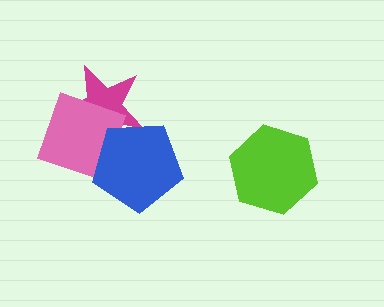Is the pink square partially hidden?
Yes, it is partially covered by another shape.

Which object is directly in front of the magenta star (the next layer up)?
The pink square is directly in front of the magenta star.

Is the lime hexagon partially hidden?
No, no other shape covers it.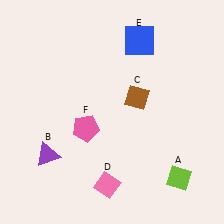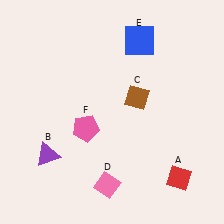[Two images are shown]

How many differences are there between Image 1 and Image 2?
There is 1 difference between the two images.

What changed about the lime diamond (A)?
In Image 1, A is lime. In Image 2, it changed to red.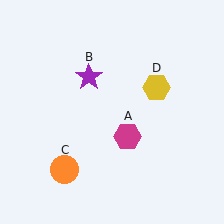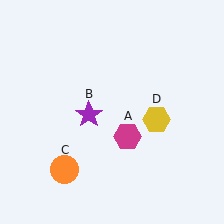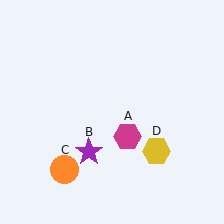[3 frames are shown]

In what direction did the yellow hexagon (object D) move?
The yellow hexagon (object D) moved down.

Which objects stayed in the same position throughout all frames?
Magenta hexagon (object A) and orange circle (object C) remained stationary.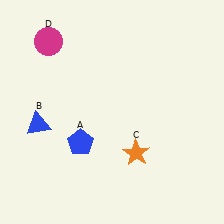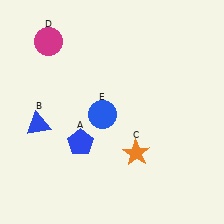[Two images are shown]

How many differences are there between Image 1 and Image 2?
There is 1 difference between the two images.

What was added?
A blue circle (E) was added in Image 2.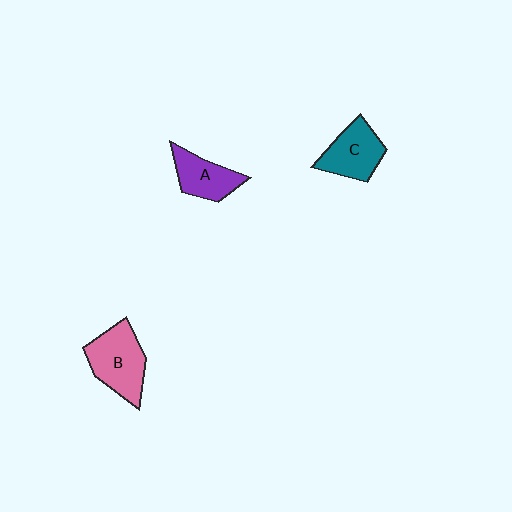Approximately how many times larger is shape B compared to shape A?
Approximately 1.4 times.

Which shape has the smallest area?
Shape A (purple).